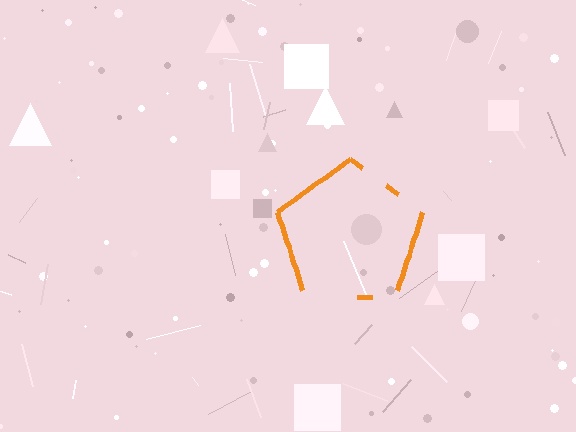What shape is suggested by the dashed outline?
The dashed outline suggests a pentagon.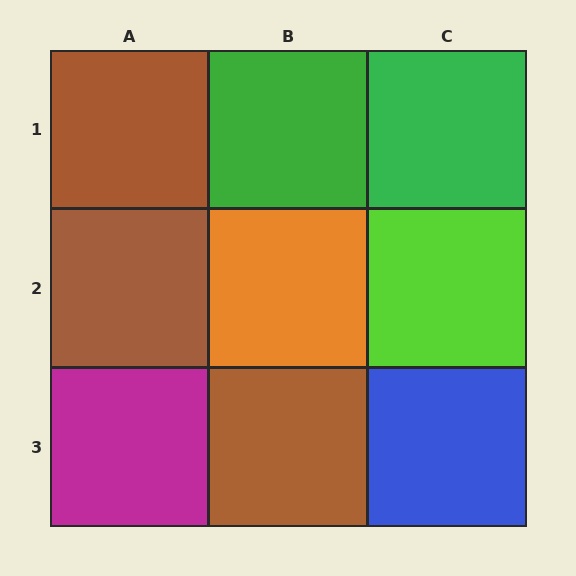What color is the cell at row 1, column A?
Brown.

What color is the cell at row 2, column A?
Brown.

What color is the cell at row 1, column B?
Green.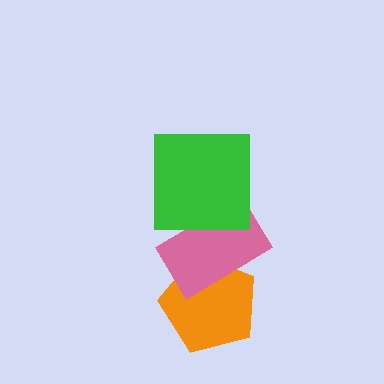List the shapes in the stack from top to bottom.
From top to bottom: the green square, the pink rectangle, the orange pentagon.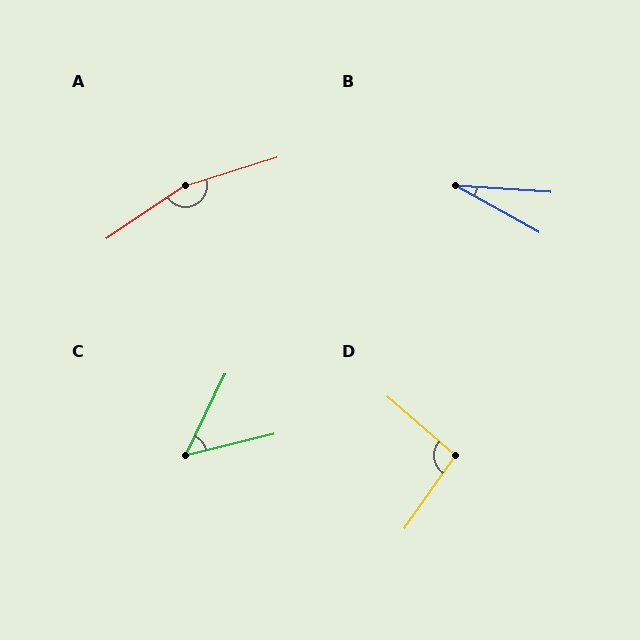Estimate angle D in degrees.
Approximately 96 degrees.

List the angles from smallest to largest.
B (25°), C (50°), D (96°), A (163°).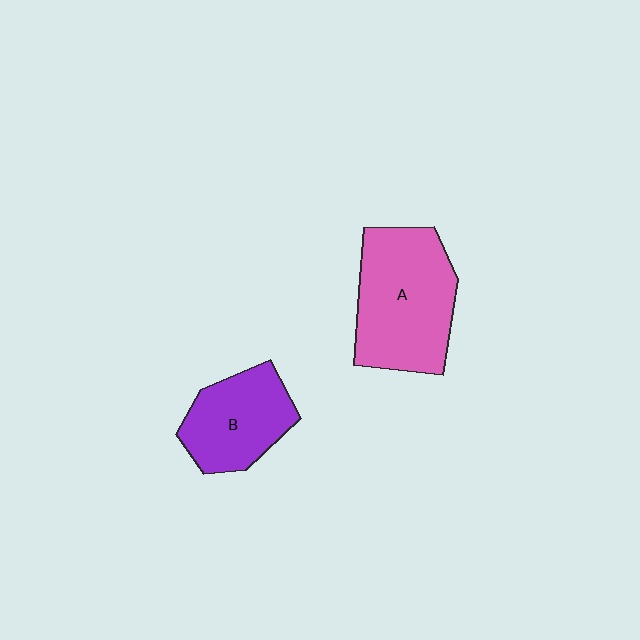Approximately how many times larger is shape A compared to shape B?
Approximately 1.5 times.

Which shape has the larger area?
Shape A (pink).